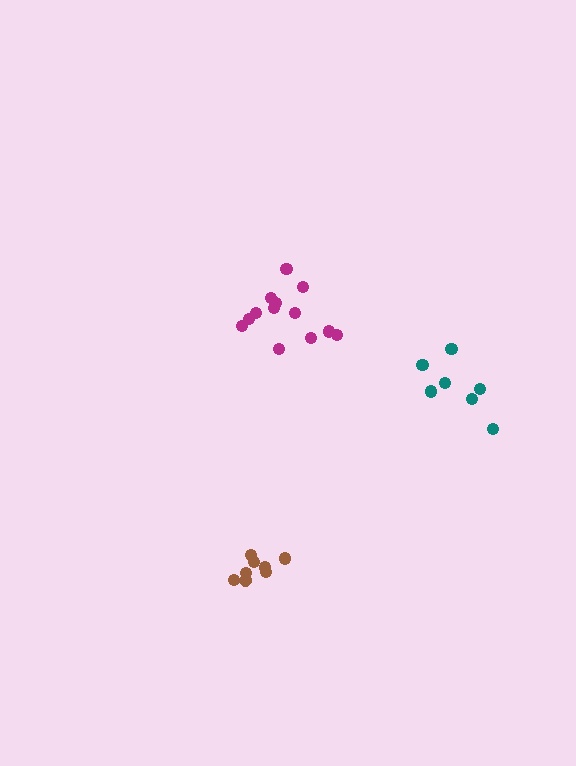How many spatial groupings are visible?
There are 3 spatial groupings.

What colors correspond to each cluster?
The clusters are colored: magenta, brown, teal.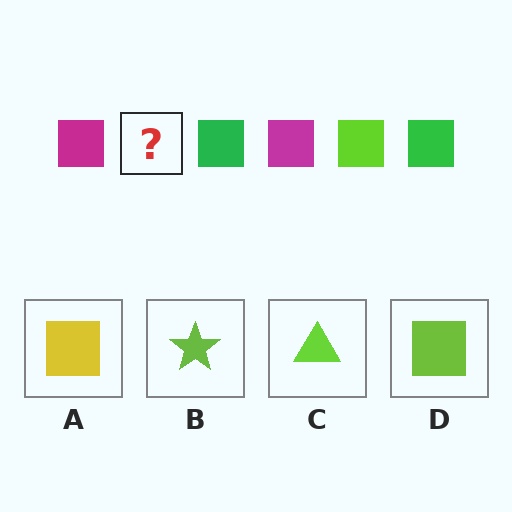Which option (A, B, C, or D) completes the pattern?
D.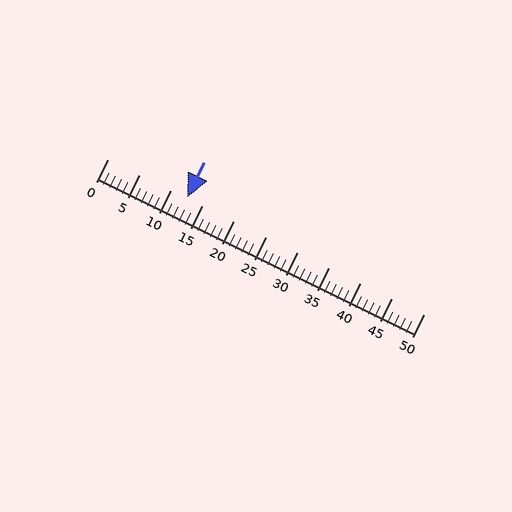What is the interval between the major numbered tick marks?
The major tick marks are spaced 5 units apart.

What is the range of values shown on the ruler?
The ruler shows values from 0 to 50.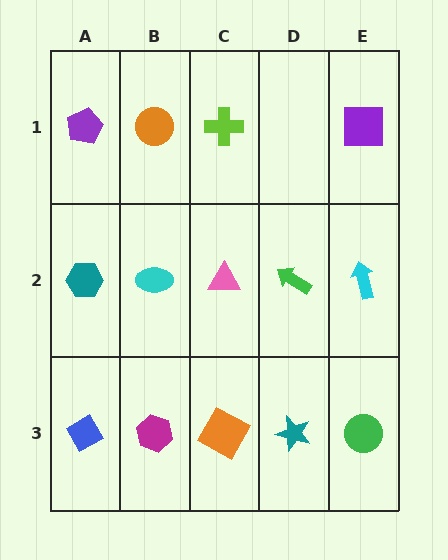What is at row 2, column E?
A cyan arrow.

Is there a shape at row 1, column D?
No, that cell is empty.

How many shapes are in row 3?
5 shapes.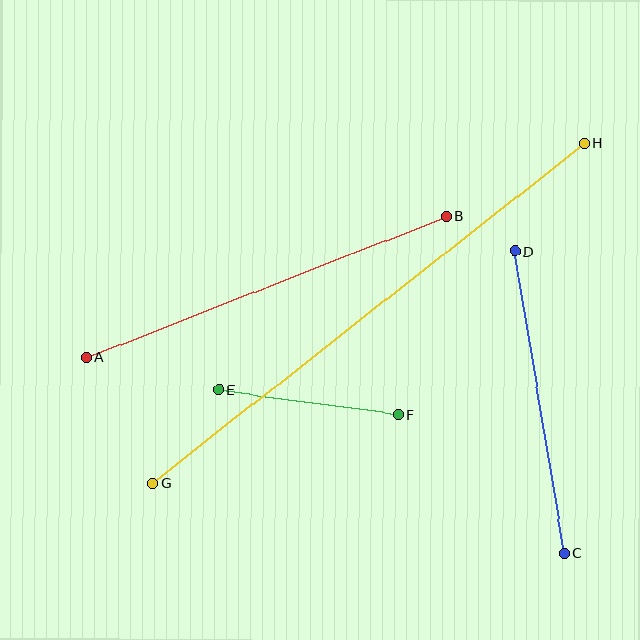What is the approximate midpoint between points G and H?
The midpoint is at approximately (369, 313) pixels.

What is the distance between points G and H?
The distance is approximately 550 pixels.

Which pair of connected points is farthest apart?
Points G and H are farthest apart.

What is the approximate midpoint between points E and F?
The midpoint is at approximately (309, 402) pixels.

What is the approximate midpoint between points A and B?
The midpoint is at approximately (266, 287) pixels.